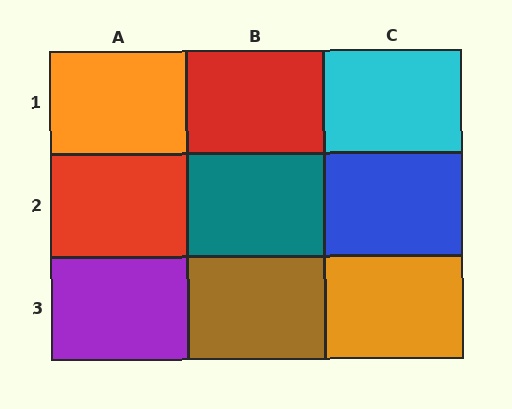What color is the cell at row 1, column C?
Cyan.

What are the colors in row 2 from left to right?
Red, teal, blue.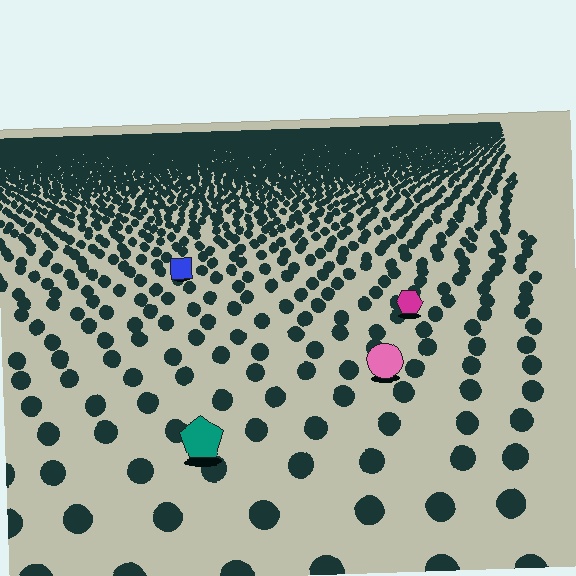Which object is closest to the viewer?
The teal pentagon is closest. The texture marks near it are larger and more spread out.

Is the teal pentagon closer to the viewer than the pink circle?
Yes. The teal pentagon is closer — you can tell from the texture gradient: the ground texture is coarser near it.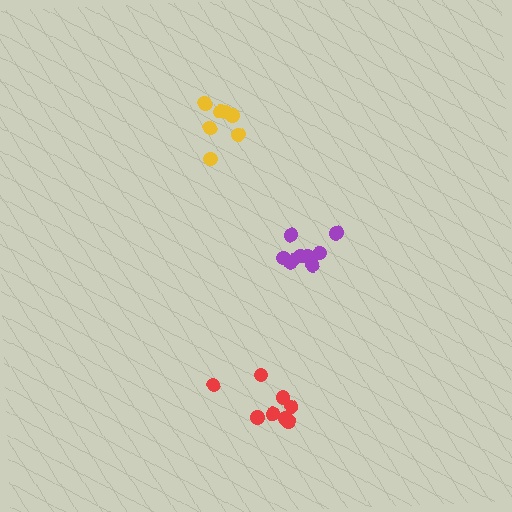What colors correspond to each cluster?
The clusters are colored: yellow, red, purple.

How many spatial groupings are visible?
There are 3 spatial groupings.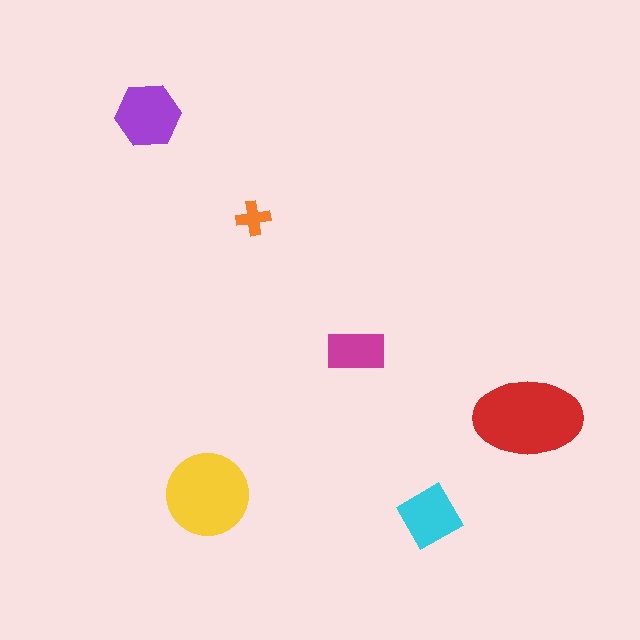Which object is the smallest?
The orange cross.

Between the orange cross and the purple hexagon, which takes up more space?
The purple hexagon.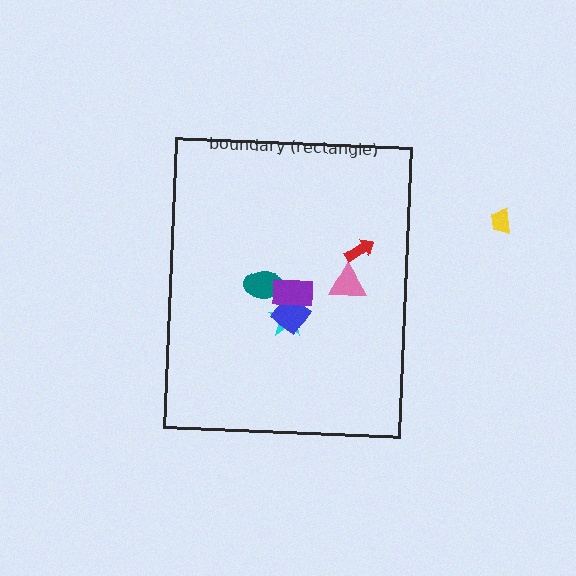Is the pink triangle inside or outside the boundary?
Inside.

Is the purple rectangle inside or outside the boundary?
Inside.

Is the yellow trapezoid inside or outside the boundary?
Outside.